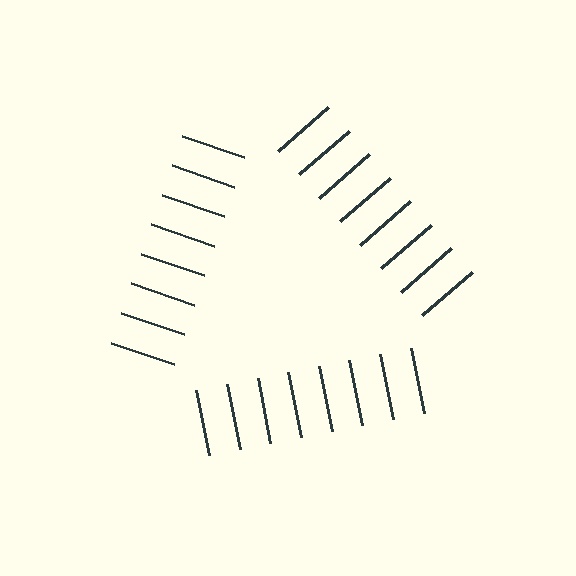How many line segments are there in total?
24 — 8 along each of the 3 edges.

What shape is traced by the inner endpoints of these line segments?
An illusory triangle — the line segments terminate on its edges but no continuous stroke is drawn.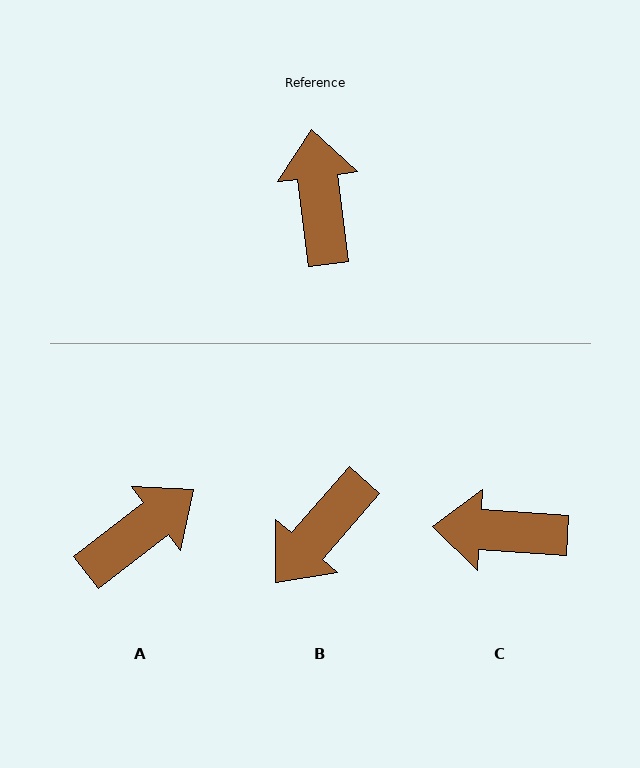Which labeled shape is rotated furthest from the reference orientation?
B, about 132 degrees away.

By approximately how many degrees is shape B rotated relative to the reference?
Approximately 132 degrees counter-clockwise.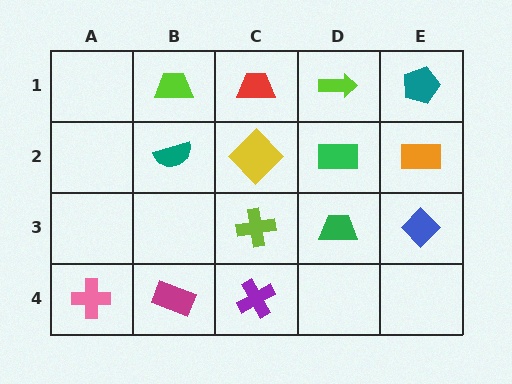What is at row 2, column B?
A teal semicircle.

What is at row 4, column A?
A pink cross.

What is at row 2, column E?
An orange rectangle.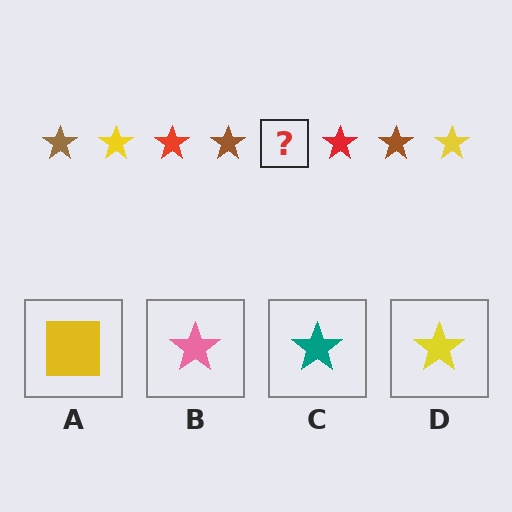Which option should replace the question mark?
Option D.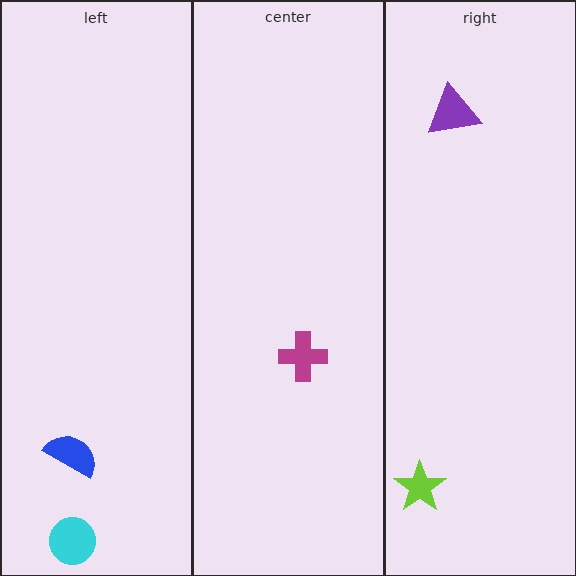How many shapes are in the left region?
2.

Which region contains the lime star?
The right region.